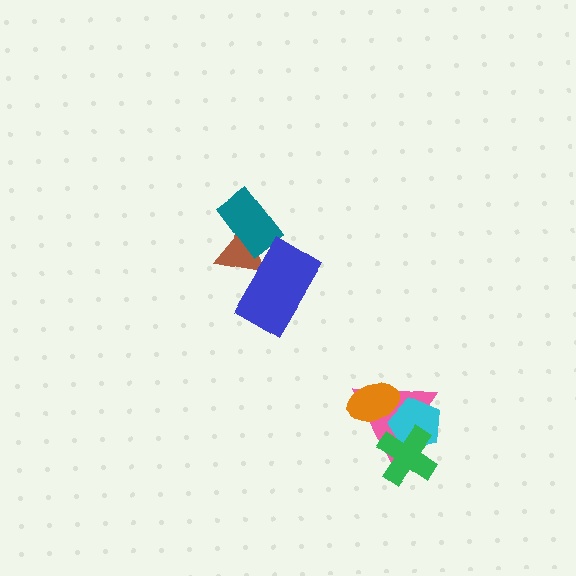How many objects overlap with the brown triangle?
2 objects overlap with the brown triangle.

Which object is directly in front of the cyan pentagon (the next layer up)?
The orange ellipse is directly in front of the cyan pentagon.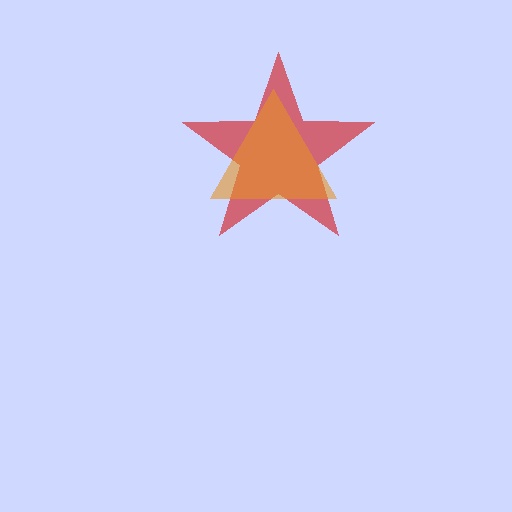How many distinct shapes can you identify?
There are 2 distinct shapes: a red star, an orange triangle.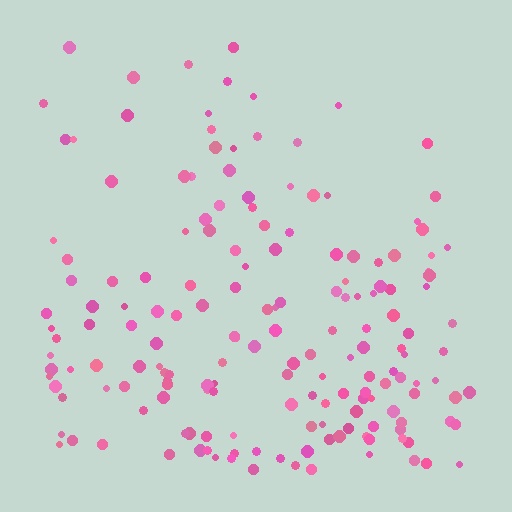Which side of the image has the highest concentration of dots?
The bottom.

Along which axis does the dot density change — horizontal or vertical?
Vertical.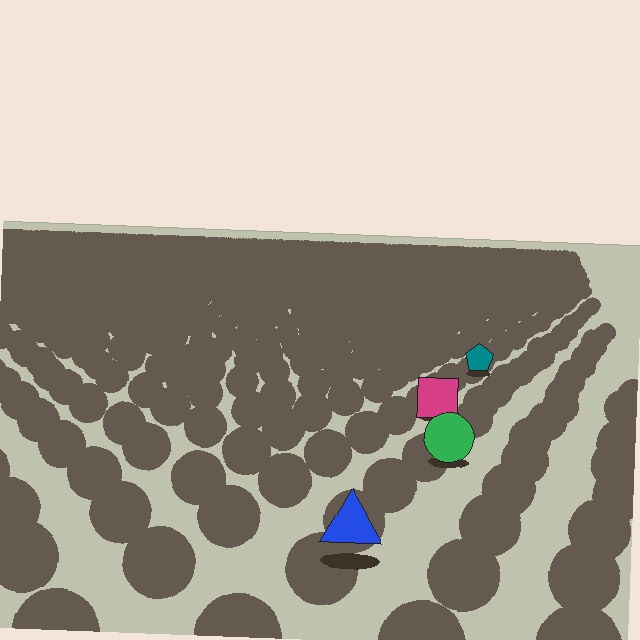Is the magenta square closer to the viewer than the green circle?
No. The green circle is closer — you can tell from the texture gradient: the ground texture is coarser near it.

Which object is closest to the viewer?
The blue triangle is closest. The texture marks near it are larger and more spread out.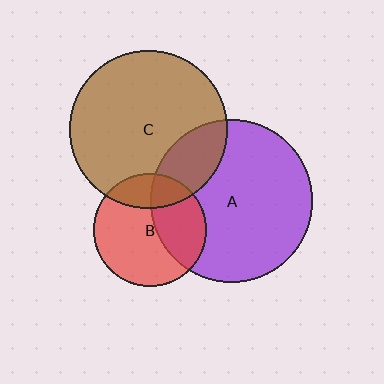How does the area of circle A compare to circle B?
Approximately 2.1 times.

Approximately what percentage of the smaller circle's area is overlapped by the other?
Approximately 35%.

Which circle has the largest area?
Circle A (purple).